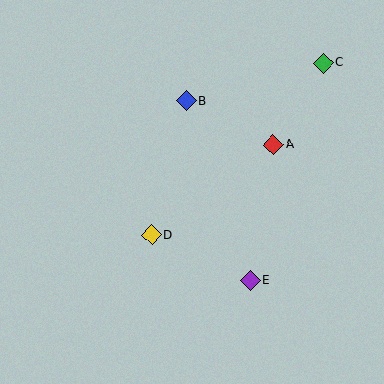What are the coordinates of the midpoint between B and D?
The midpoint between B and D is at (169, 168).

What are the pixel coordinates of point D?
Point D is at (151, 235).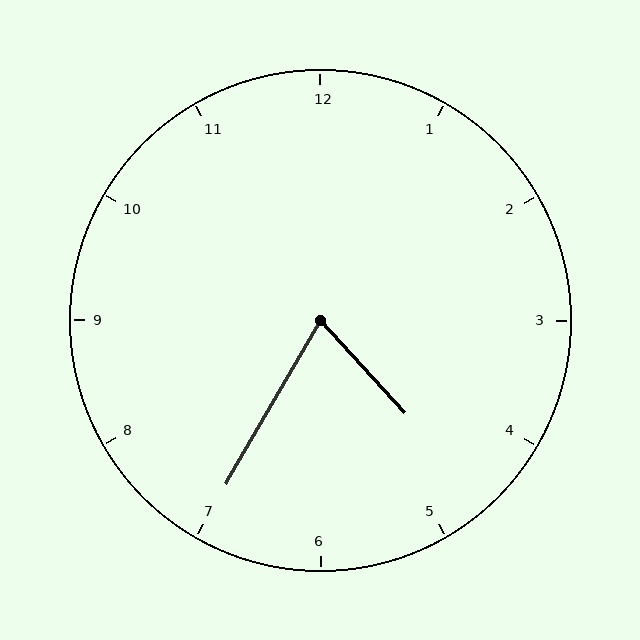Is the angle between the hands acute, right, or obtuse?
It is acute.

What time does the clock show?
4:35.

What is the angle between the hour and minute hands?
Approximately 72 degrees.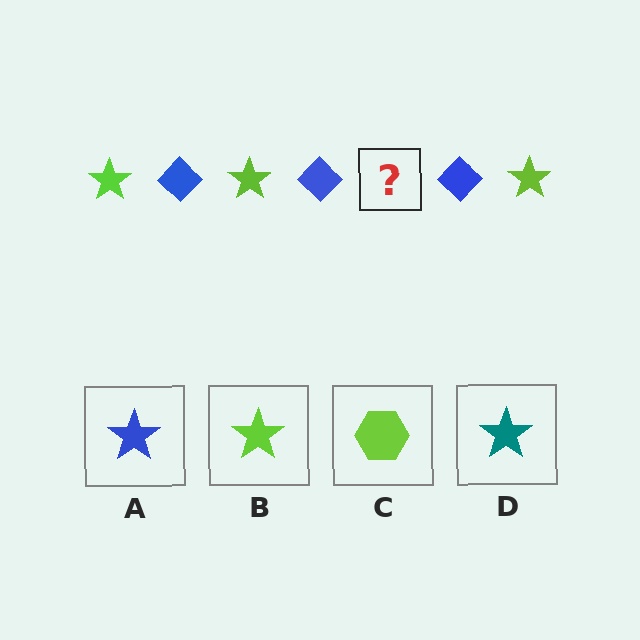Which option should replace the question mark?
Option B.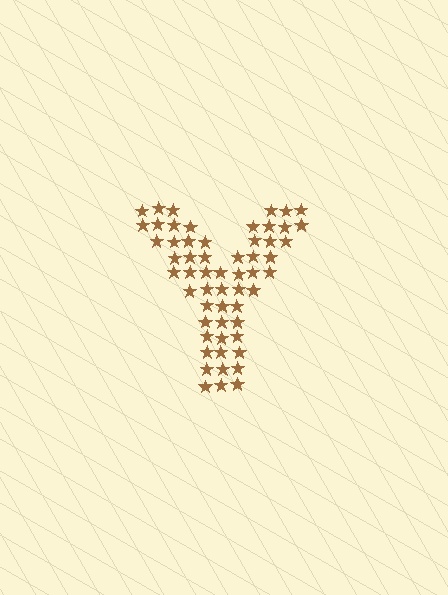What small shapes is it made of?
It is made of small stars.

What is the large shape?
The large shape is the letter Y.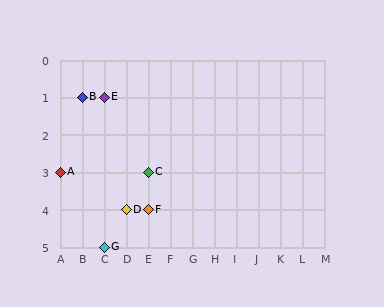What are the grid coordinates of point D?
Point D is at grid coordinates (D, 4).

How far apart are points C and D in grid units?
Points C and D are 1 column and 1 row apart (about 1.4 grid units diagonally).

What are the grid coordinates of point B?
Point B is at grid coordinates (B, 1).